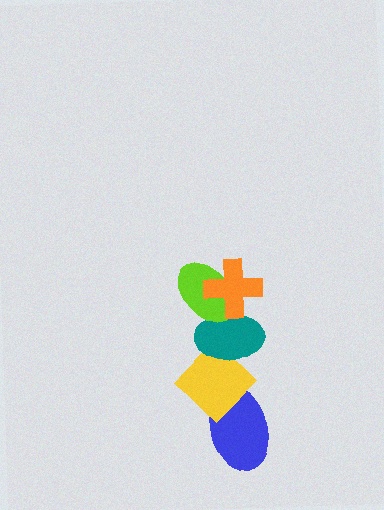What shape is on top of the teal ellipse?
The lime ellipse is on top of the teal ellipse.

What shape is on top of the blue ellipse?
The yellow diamond is on top of the blue ellipse.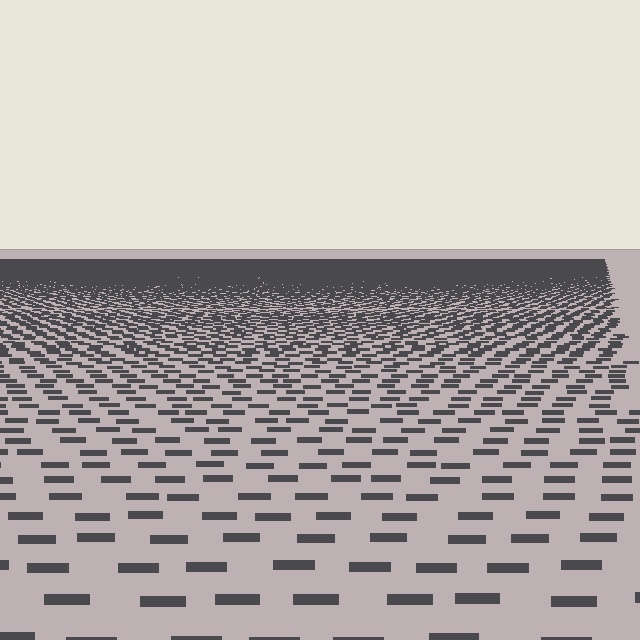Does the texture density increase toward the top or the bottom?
Density increases toward the top.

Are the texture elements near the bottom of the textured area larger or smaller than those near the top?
Larger. Near the bottom, elements are closer to the viewer and appear at a bigger on-screen size.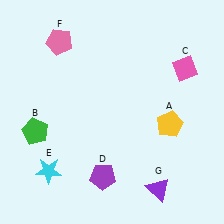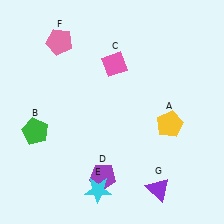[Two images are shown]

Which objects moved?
The objects that moved are: the pink diamond (C), the cyan star (E).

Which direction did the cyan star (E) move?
The cyan star (E) moved right.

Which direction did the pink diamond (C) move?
The pink diamond (C) moved left.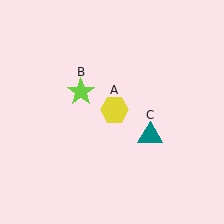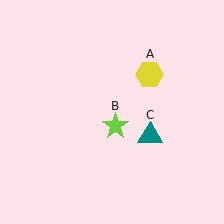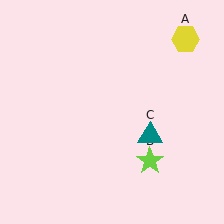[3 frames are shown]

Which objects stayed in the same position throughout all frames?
Teal triangle (object C) remained stationary.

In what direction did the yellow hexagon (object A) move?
The yellow hexagon (object A) moved up and to the right.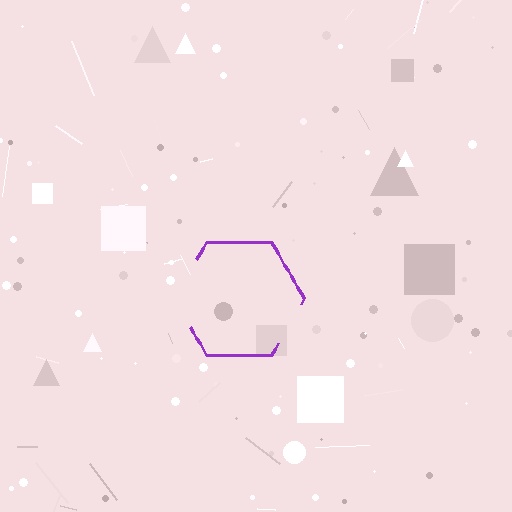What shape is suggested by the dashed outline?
The dashed outline suggests a hexagon.